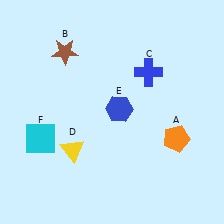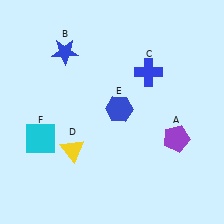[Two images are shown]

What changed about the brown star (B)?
In Image 1, B is brown. In Image 2, it changed to blue.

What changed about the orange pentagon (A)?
In Image 1, A is orange. In Image 2, it changed to purple.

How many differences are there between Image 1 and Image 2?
There are 2 differences between the two images.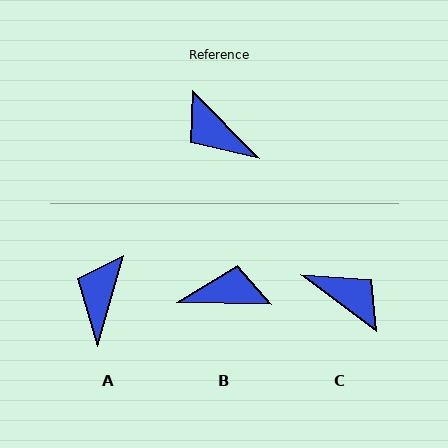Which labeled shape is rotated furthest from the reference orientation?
C, about 172 degrees away.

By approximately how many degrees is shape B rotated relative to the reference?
Approximately 136 degrees clockwise.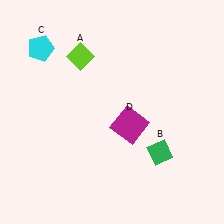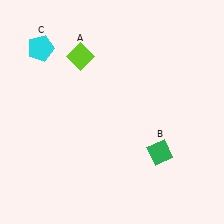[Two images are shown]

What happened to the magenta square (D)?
The magenta square (D) was removed in Image 2. It was in the bottom-right area of Image 1.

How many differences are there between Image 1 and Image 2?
There is 1 difference between the two images.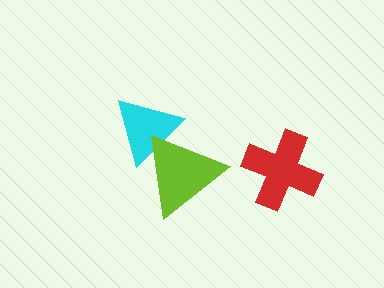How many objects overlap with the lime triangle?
1 object overlaps with the lime triangle.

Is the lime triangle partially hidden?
No, no other shape covers it.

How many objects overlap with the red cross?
0 objects overlap with the red cross.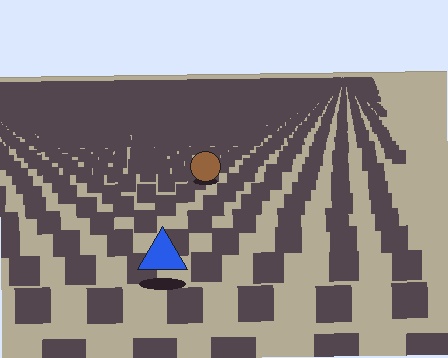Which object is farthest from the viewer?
The brown circle is farthest from the viewer. It appears smaller and the ground texture around it is denser.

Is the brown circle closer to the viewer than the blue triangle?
No. The blue triangle is closer — you can tell from the texture gradient: the ground texture is coarser near it.